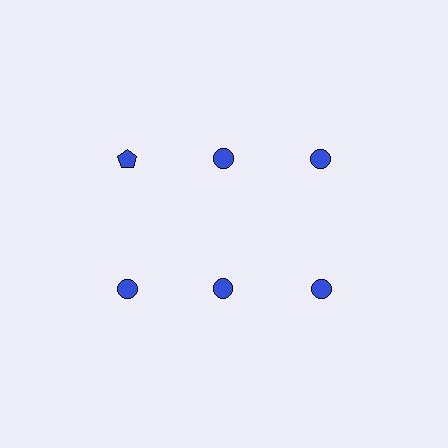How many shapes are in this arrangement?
There are 6 shapes arranged in a grid pattern.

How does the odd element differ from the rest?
It has a different shape: pentagon instead of circle.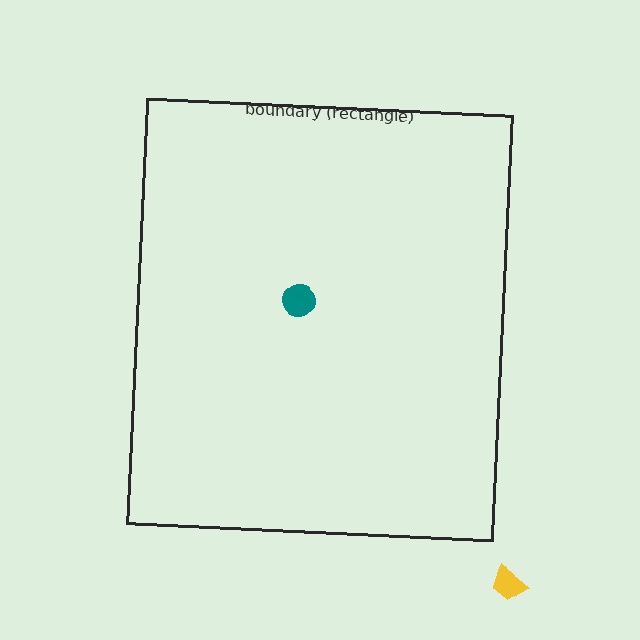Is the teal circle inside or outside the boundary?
Inside.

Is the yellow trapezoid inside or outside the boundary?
Outside.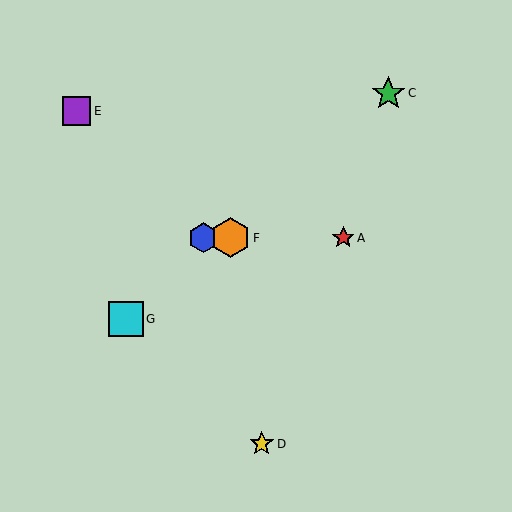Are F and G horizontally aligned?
No, F is at y≈238 and G is at y≈319.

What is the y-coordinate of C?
Object C is at y≈93.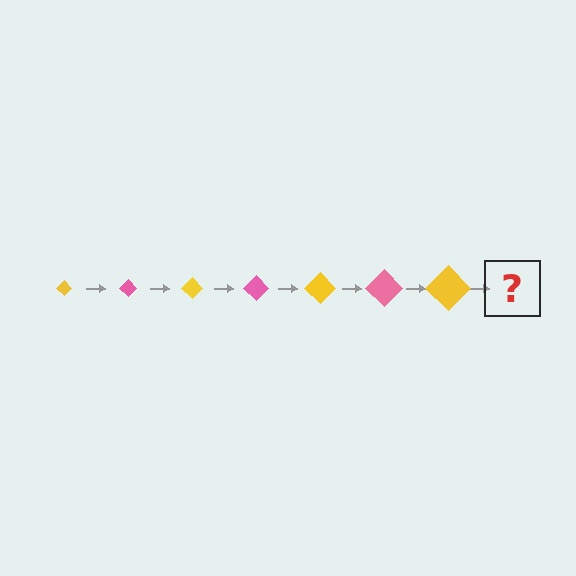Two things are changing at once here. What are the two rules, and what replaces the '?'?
The two rules are that the diamond grows larger each step and the color cycles through yellow and pink. The '?' should be a pink diamond, larger than the previous one.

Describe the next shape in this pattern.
It should be a pink diamond, larger than the previous one.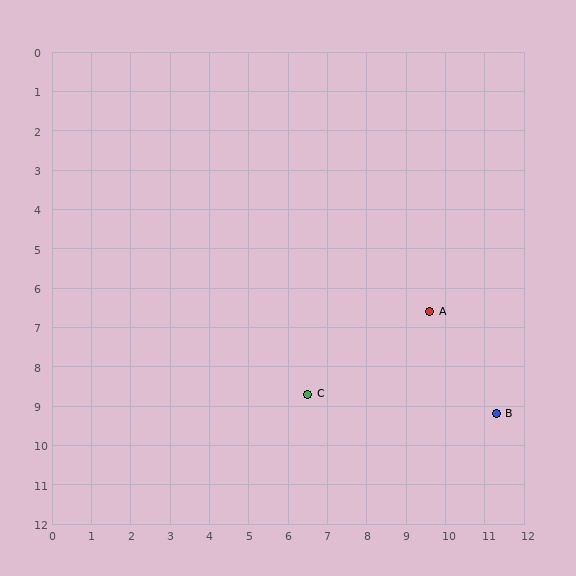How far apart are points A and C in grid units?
Points A and C are about 3.7 grid units apart.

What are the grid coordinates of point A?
Point A is at approximately (9.6, 6.6).